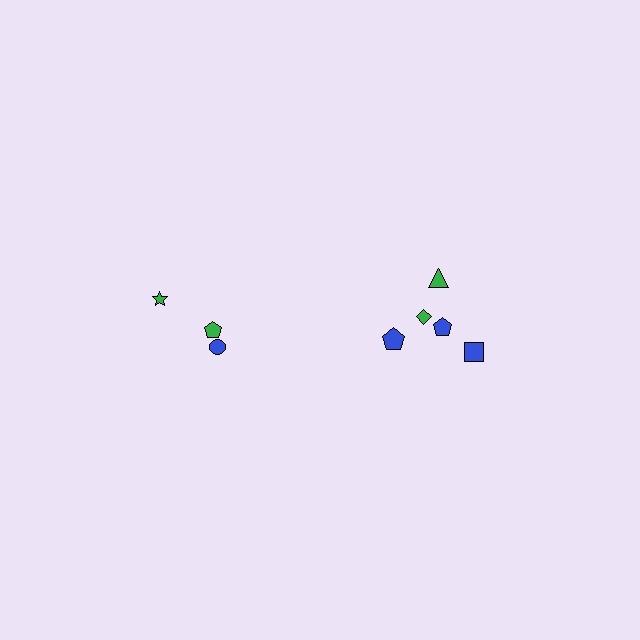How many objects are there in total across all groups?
There are 8 objects.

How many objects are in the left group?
There are 3 objects.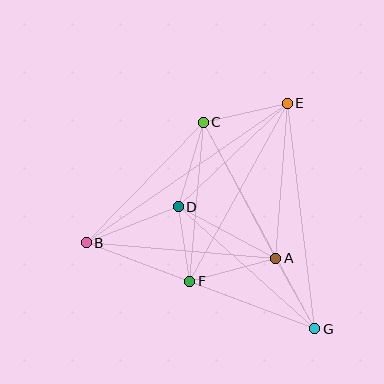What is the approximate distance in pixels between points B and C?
The distance between B and C is approximately 168 pixels.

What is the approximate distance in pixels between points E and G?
The distance between E and G is approximately 227 pixels.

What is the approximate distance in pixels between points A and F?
The distance between A and F is approximately 89 pixels.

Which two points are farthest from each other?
Points B and E are farthest from each other.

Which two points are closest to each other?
Points D and F are closest to each other.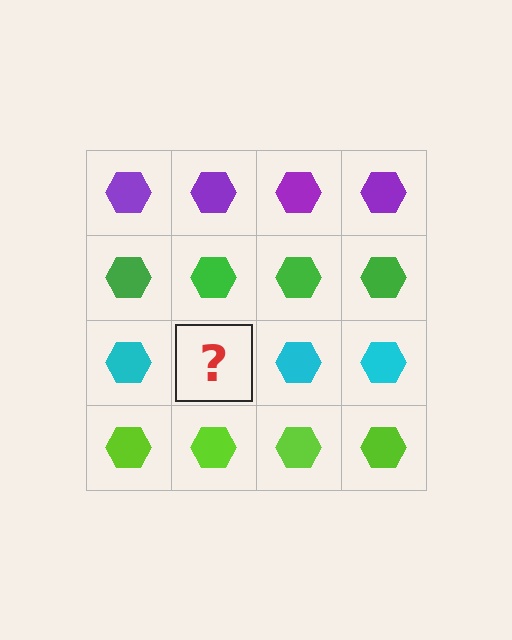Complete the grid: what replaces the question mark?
The question mark should be replaced with a cyan hexagon.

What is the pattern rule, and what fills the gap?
The rule is that each row has a consistent color. The gap should be filled with a cyan hexagon.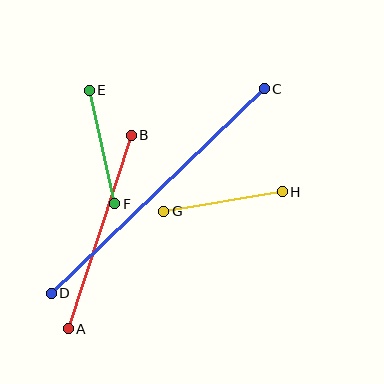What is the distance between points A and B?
The distance is approximately 204 pixels.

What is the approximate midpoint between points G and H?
The midpoint is at approximately (223, 201) pixels.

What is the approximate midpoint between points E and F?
The midpoint is at approximately (102, 147) pixels.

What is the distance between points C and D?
The distance is approximately 295 pixels.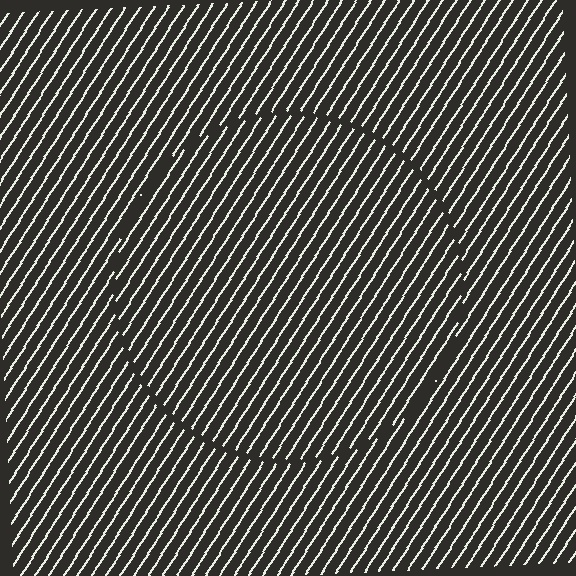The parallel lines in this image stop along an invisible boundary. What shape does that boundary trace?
An illusory circle. The interior of the shape contains the same grating, shifted by half a period — the contour is defined by the phase discontinuity where line-ends from the inner and outer gratings abut.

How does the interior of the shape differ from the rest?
The interior of the shape contains the same grating, shifted by half a period — the contour is defined by the phase discontinuity where line-ends from the inner and outer gratings abut.